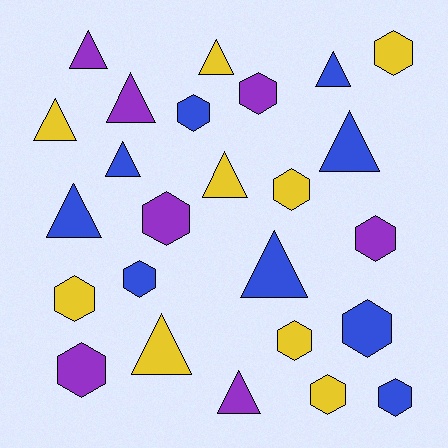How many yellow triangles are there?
There are 4 yellow triangles.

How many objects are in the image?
There are 25 objects.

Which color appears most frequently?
Blue, with 9 objects.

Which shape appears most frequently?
Hexagon, with 13 objects.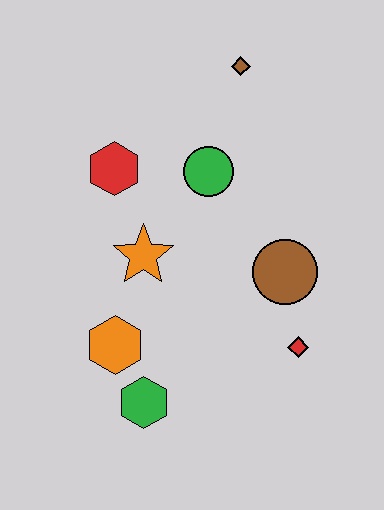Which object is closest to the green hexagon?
The orange hexagon is closest to the green hexagon.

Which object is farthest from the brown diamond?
The green hexagon is farthest from the brown diamond.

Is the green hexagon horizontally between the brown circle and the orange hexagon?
Yes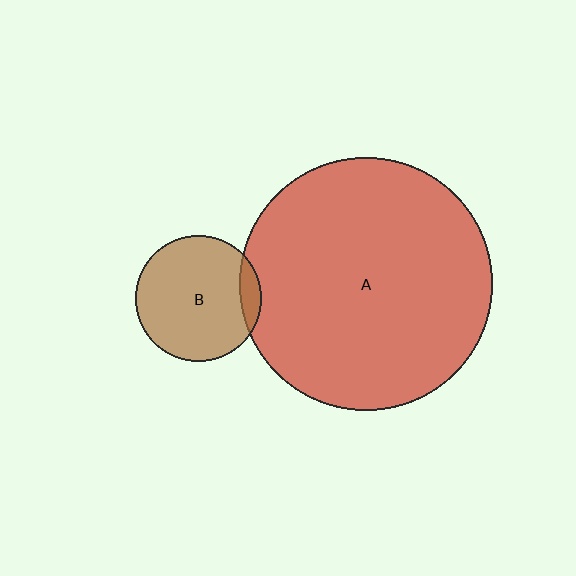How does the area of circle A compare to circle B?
Approximately 4.0 times.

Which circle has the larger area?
Circle A (red).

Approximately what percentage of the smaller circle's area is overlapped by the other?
Approximately 10%.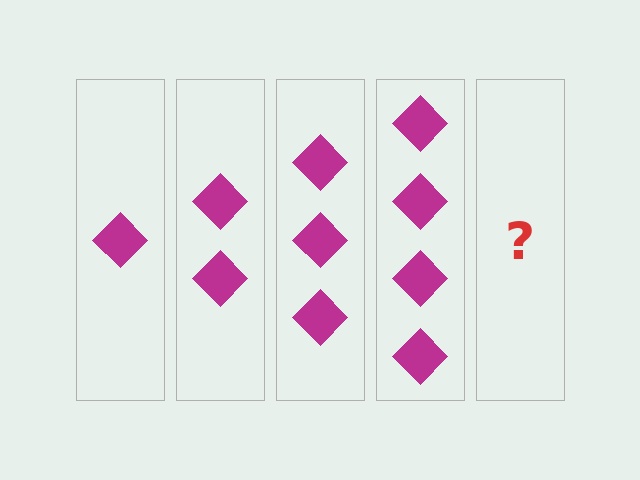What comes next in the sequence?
The next element should be 5 diamonds.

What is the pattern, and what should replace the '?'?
The pattern is that each step adds one more diamond. The '?' should be 5 diamonds.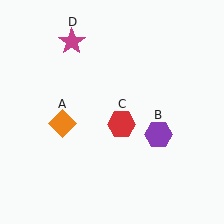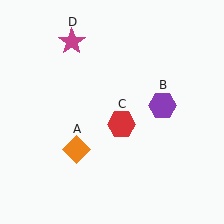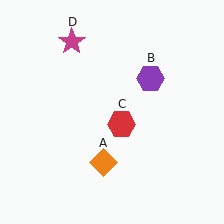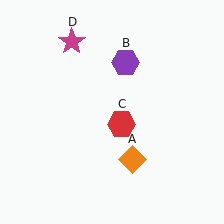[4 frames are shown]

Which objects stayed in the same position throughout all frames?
Red hexagon (object C) and magenta star (object D) remained stationary.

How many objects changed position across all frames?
2 objects changed position: orange diamond (object A), purple hexagon (object B).